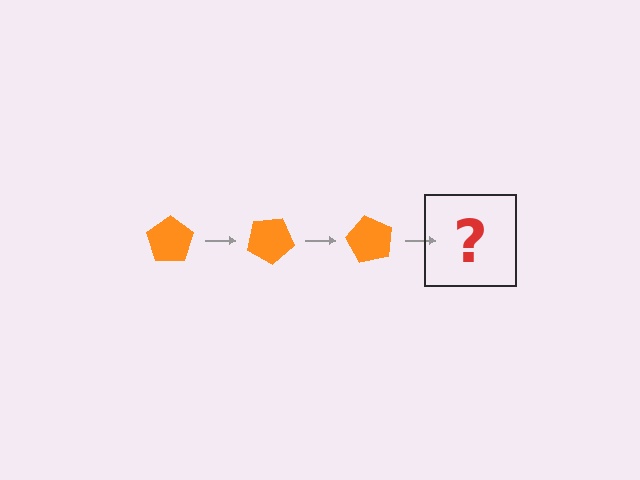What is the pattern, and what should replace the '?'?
The pattern is that the pentagon rotates 30 degrees each step. The '?' should be an orange pentagon rotated 90 degrees.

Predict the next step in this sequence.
The next step is an orange pentagon rotated 90 degrees.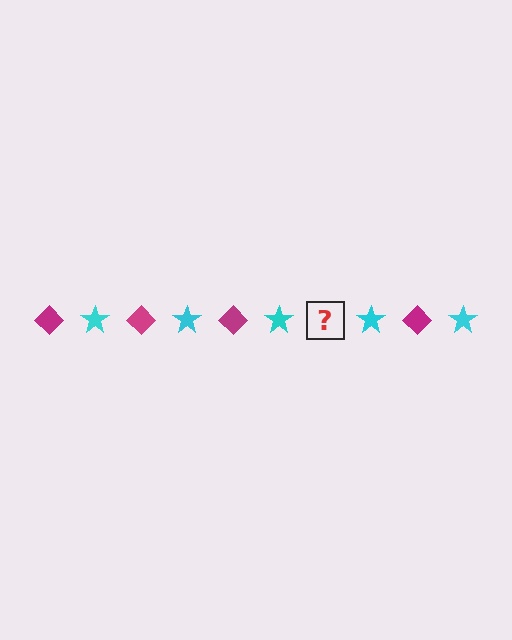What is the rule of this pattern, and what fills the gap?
The rule is that the pattern alternates between magenta diamond and cyan star. The gap should be filled with a magenta diamond.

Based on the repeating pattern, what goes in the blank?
The blank should be a magenta diamond.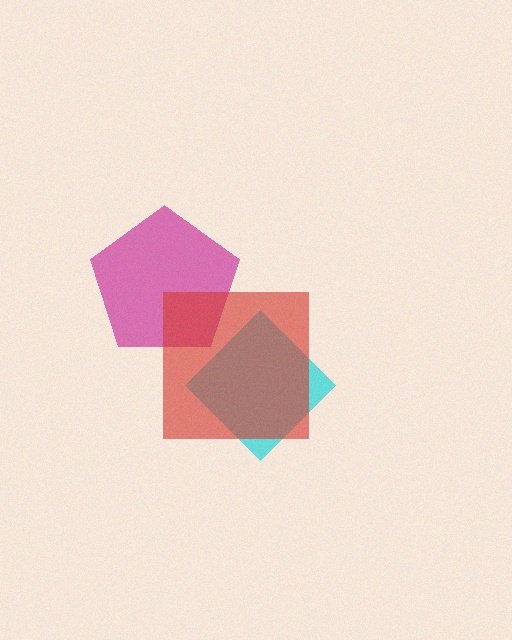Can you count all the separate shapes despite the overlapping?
Yes, there are 3 separate shapes.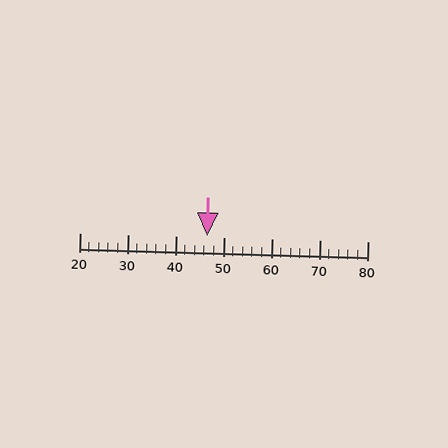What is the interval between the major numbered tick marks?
The major tick marks are spaced 10 units apart.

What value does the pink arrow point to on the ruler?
The pink arrow points to approximately 46.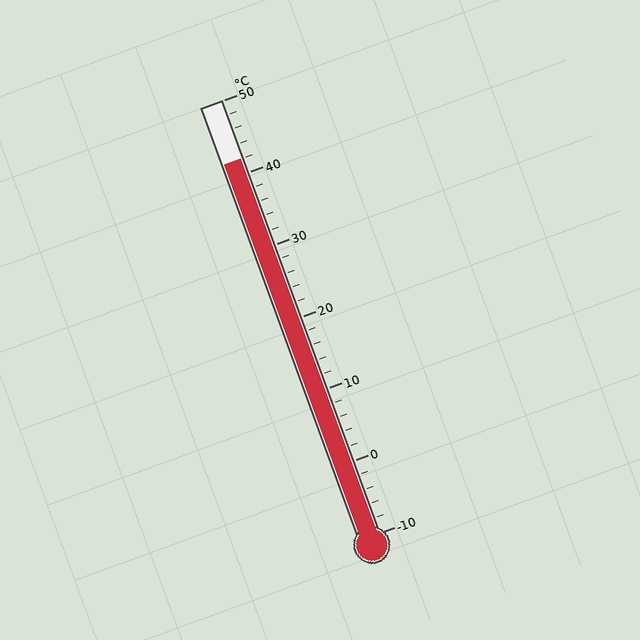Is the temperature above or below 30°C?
The temperature is above 30°C.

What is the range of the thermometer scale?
The thermometer scale ranges from -10°C to 50°C.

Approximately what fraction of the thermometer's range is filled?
The thermometer is filled to approximately 85% of its range.